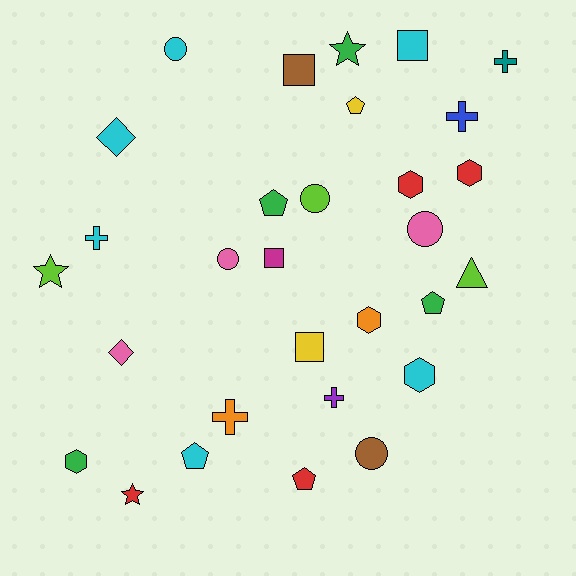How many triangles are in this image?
There is 1 triangle.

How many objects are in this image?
There are 30 objects.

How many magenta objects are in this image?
There is 1 magenta object.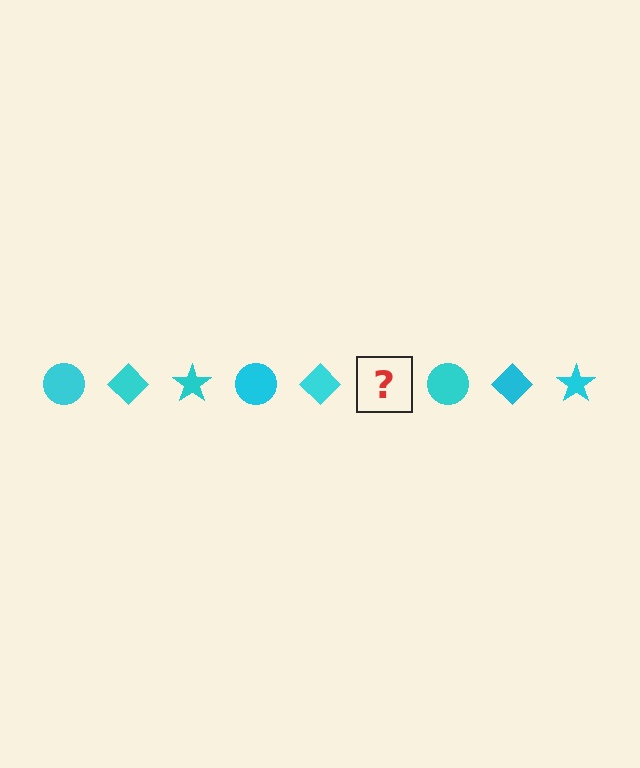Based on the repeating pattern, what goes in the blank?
The blank should be a cyan star.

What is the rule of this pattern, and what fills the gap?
The rule is that the pattern cycles through circle, diamond, star shapes in cyan. The gap should be filled with a cyan star.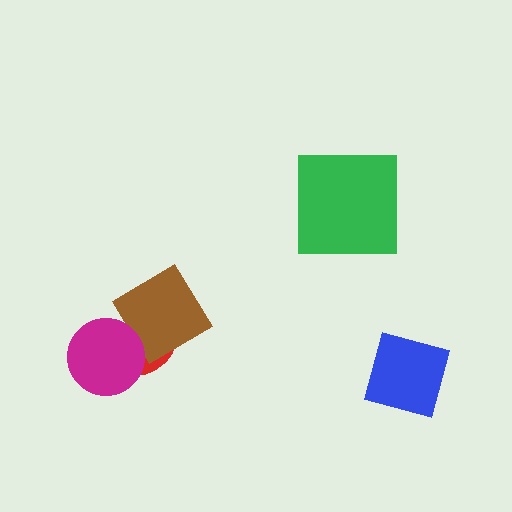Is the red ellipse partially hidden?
Yes, it is partially covered by another shape.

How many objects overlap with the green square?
0 objects overlap with the green square.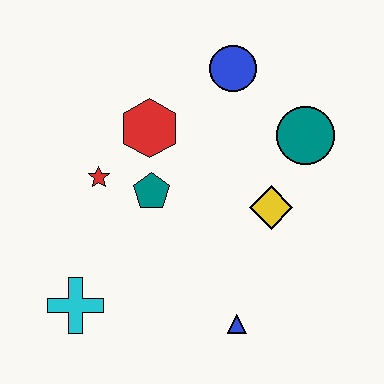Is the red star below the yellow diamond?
No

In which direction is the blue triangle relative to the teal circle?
The blue triangle is below the teal circle.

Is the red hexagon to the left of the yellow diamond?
Yes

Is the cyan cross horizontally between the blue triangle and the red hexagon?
No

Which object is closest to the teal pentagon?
The red star is closest to the teal pentagon.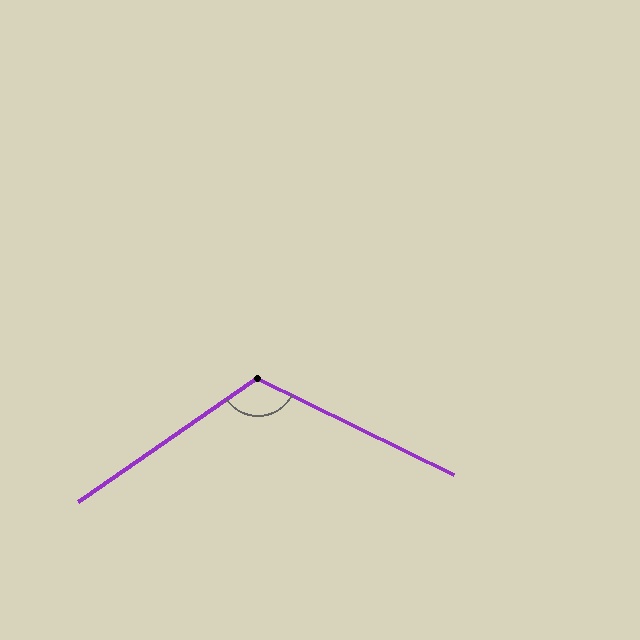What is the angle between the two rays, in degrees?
Approximately 119 degrees.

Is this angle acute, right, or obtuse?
It is obtuse.